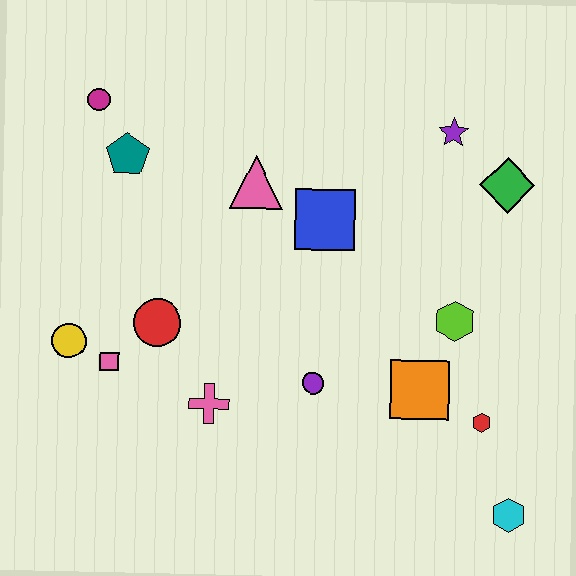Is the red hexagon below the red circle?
Yes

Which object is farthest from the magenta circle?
The cyan hexagon is farthest from the magenta circle.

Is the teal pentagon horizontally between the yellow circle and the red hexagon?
Yes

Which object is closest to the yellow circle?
The pink square is closest to the yellow circle.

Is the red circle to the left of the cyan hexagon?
Yes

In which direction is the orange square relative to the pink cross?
The orange square is to the right of the pink cross.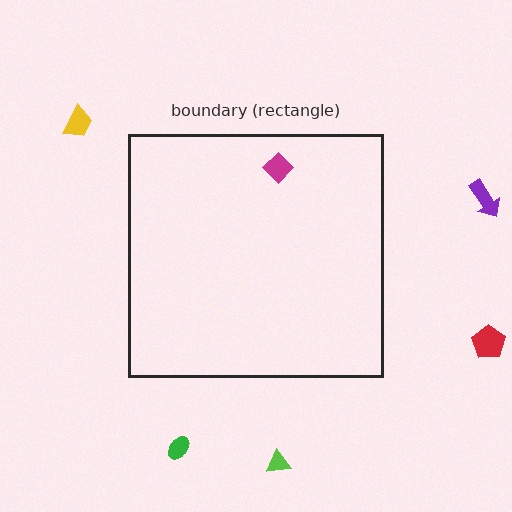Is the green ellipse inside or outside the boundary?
Outside.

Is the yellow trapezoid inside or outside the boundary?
Outside.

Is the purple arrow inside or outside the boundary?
Outside.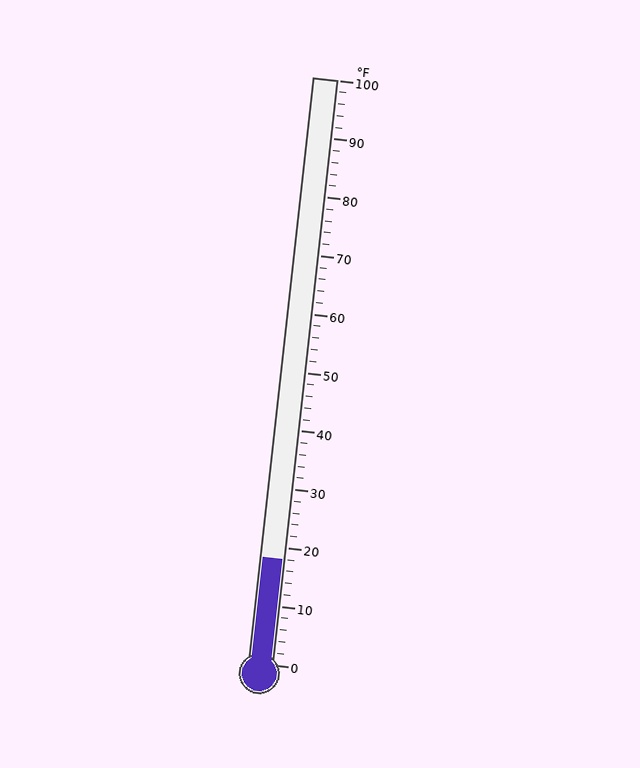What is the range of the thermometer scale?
The thermometer scale ranges from 0°F to 100°F.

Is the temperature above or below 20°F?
The temperature is below 20°F.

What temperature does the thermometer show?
The thermometer shows approximately 18°F.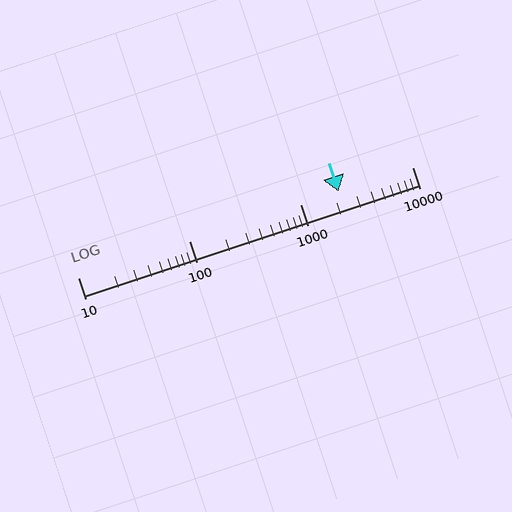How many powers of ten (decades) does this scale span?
The scale spans 3 decades, from 10 to 10000.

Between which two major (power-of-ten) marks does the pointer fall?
The pointer is between 1000 and 10000.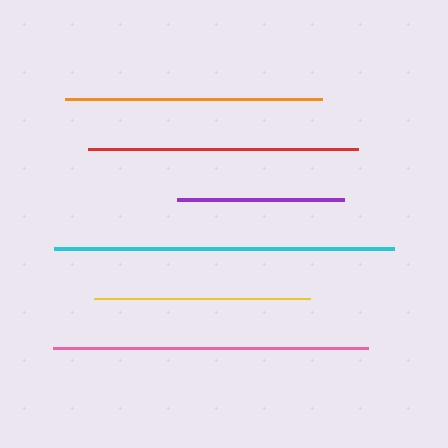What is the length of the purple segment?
The purple segment is approximately 167 pixels long.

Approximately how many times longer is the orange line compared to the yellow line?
The orange line is approximately 1.2 times the length of the yellow line.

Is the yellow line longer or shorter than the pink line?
The pink line is longer than the yellow line.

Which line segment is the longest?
The cyan line is the longest at approximately 340 pixels.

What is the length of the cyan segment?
The cyan segment is approximately 340 pixels long.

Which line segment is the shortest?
The purple line is the shortest at approximately 167 pixels.